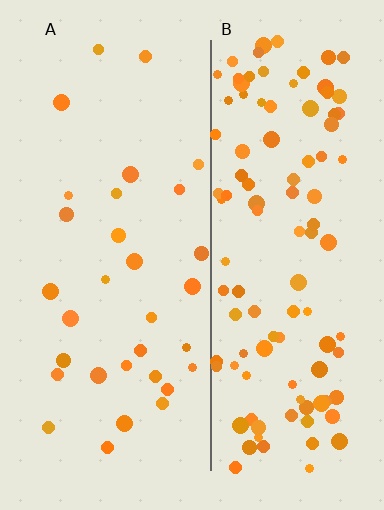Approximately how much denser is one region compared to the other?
Approximately 3.6× — region B over region A.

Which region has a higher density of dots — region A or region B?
B (the right).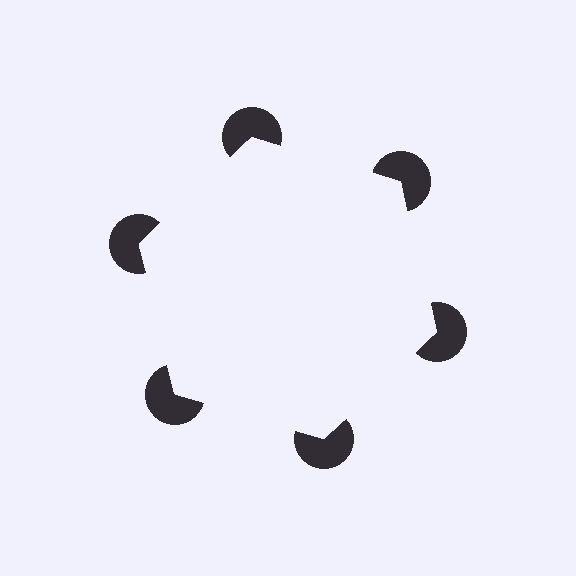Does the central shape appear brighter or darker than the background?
It typically appears slightly brighter than the background, even though no actual brightness change is drawn.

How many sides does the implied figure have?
6 sides.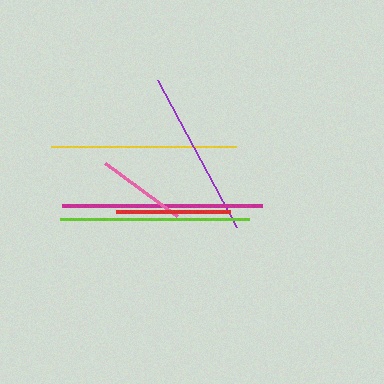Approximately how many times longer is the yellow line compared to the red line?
The yellow line is approximately 1.6 times the length of the red line.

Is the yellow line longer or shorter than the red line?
The yellow line is longer than the red line.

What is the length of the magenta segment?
The magenta segment is approximately 200 pixels long.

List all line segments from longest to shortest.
From longest to shortest: magenta, lime, yellow, purple, red, pink.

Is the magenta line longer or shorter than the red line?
The magenta line is longer than the red line.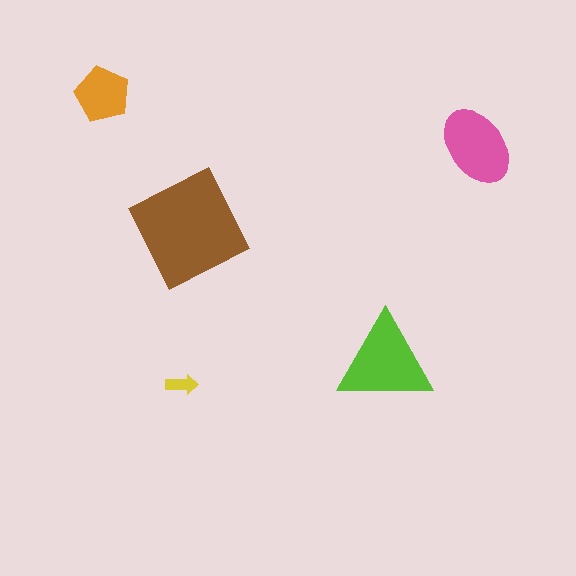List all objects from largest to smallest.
The brown square, the lime triangle, the pink ellipse, the orange pentagon, the yellow arrow.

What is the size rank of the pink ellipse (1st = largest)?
3rd.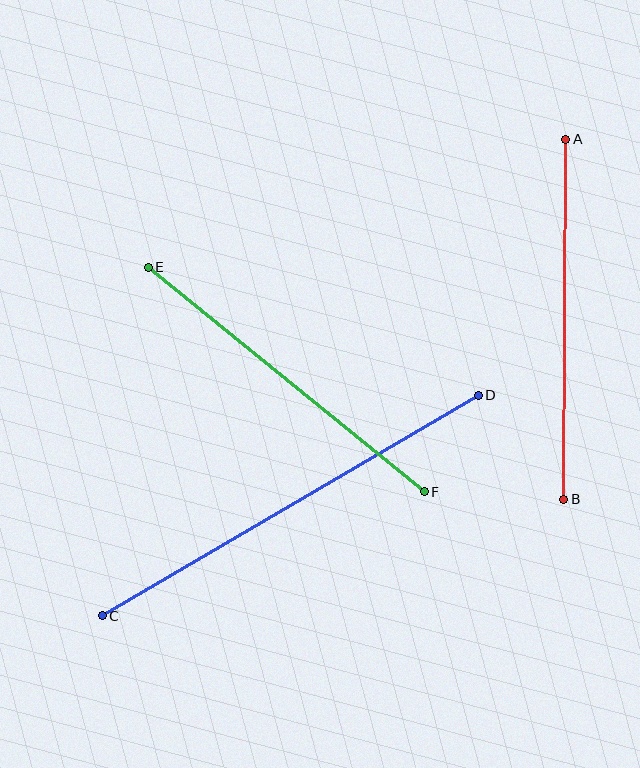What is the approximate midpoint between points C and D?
The midpoint is at approximately (290, 505) pixels.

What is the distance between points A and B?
The distance is approximately 360 pixels.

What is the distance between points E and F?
The distance is approximately 356 pixels.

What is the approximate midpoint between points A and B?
The midpoint is at approximately (565, 319) pixels.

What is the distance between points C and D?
The distance is approximately 436 pixels.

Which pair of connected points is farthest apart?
Points C and D are farthest apart.